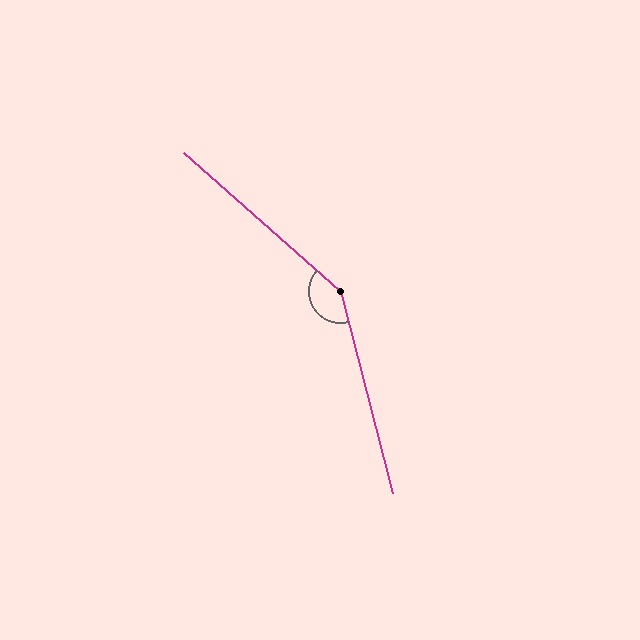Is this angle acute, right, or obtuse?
It is obtuse.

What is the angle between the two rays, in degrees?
Approximately 146 degrees.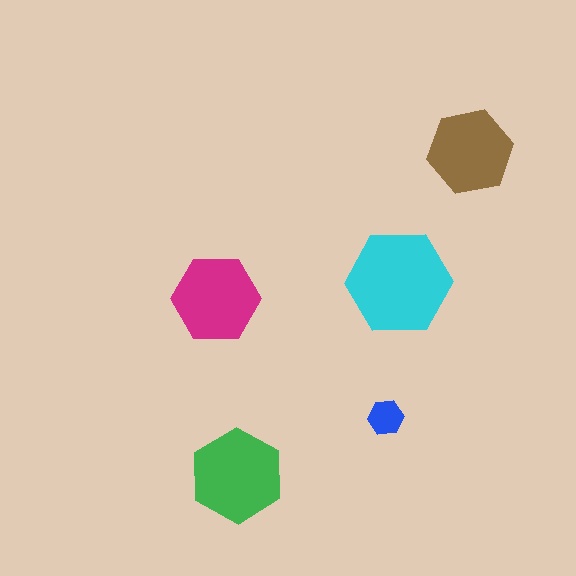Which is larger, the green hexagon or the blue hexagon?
The green one.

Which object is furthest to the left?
The magenta hexagon is leftmost.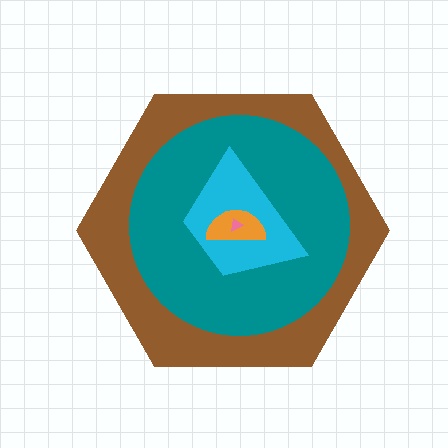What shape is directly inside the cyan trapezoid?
The orange semicircle.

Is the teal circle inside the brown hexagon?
Yes.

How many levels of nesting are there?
5.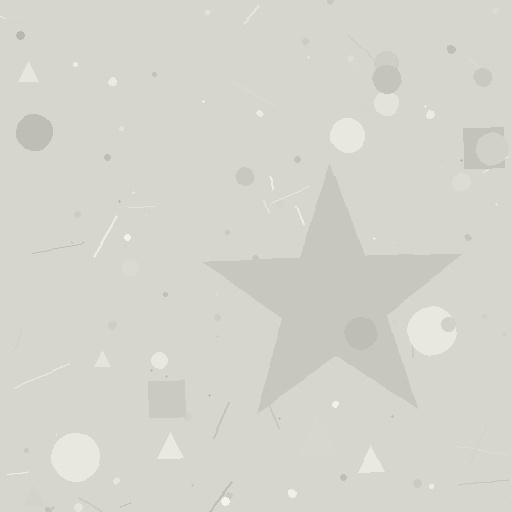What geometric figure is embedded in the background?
A star is embedded in the background.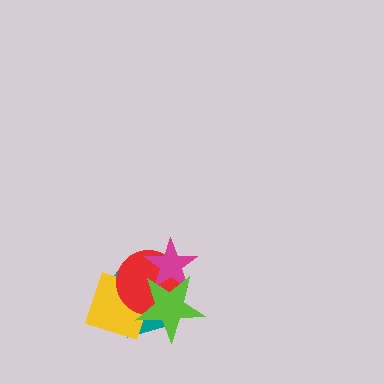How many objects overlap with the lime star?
4 objects overlap with the lime star.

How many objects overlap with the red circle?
4 objects overlap with the red circle.